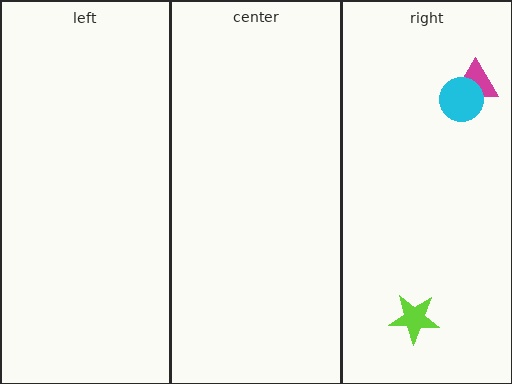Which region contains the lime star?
The right region.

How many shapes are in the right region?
3.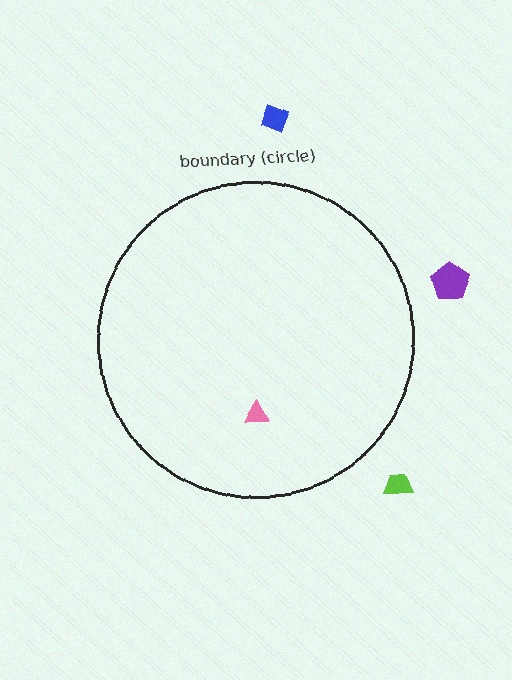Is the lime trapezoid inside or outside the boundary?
Outside.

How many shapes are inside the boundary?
1 inside, 3 outside.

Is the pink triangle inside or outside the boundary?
Inside.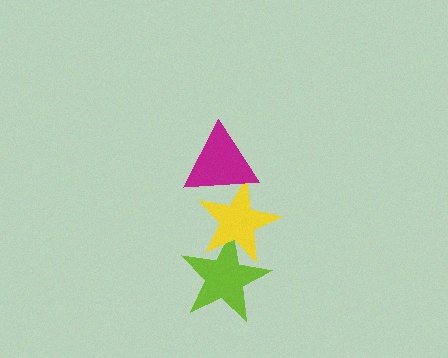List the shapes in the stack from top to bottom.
From top to bottom: the magenta triangle, the yellow star, the lime star.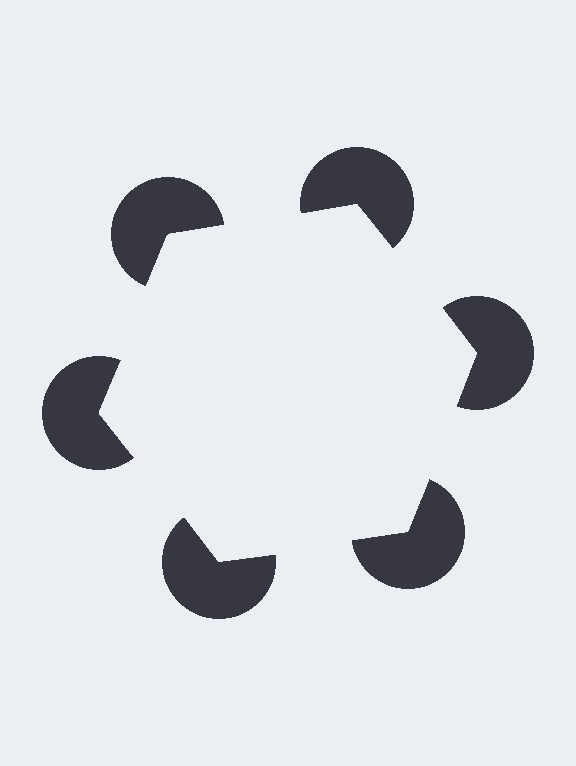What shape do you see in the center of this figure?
An illusory hexagon — its edges are inferred from the aligned wedge cuts in the pac-man discs, not physically drawn.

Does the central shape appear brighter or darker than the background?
It typically appears slightly brighter than the background, even though no actual brightness change is drawn.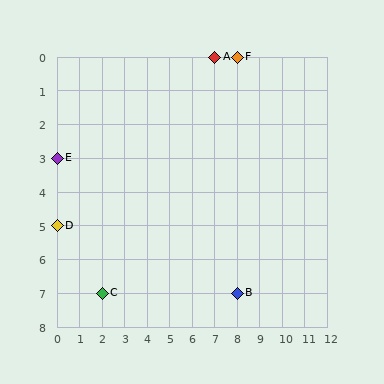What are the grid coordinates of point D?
Point D is at grid coordinates (0, 5).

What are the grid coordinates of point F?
Point F is at grid coordinates (8, 0).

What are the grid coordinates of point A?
Point A is at grid coordinates (7, 0).